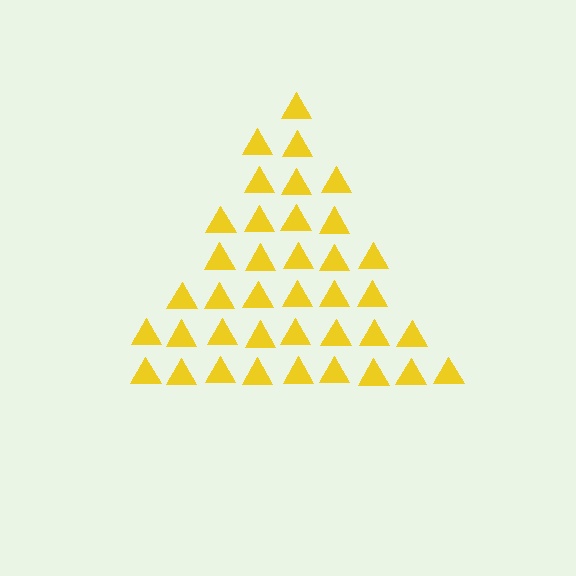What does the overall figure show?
The overall figure shows a triangle.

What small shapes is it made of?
It is made of small triangles.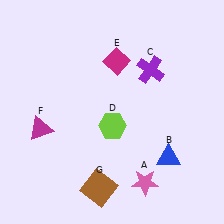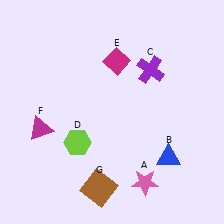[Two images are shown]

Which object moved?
The lime hexagon (D) moved left.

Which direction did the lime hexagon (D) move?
The lime hexagon (D) moved left.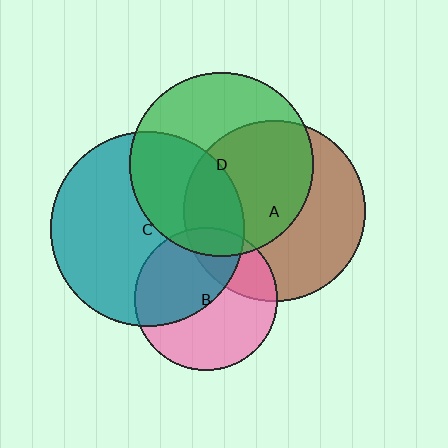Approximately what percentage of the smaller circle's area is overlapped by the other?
Approximately 55%.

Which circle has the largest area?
Circle C (teal).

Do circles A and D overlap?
Yes.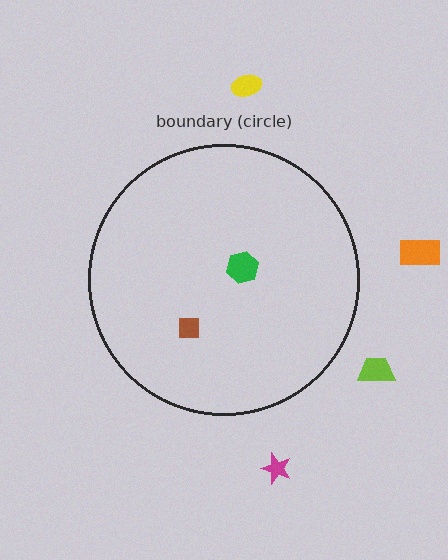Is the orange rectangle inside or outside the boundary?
Outside.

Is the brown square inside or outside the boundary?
Inside.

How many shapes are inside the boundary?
2 inside, 4 outside.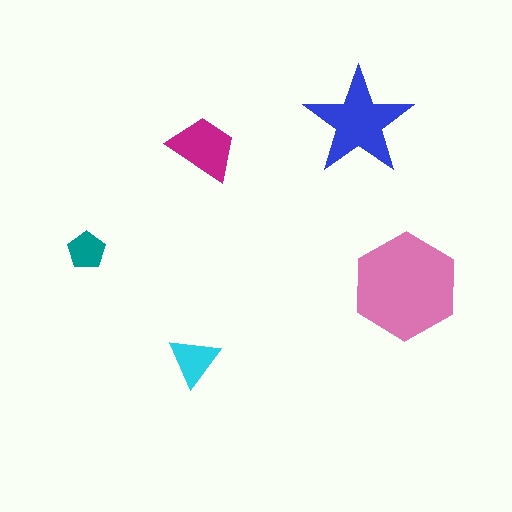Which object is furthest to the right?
The pink hexagon is rightmost.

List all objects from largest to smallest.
The pink hexagon, the blue star, the magenta trapezoid, the cyan triangle, the teal pentagon.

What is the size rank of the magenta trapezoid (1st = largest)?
3rd.